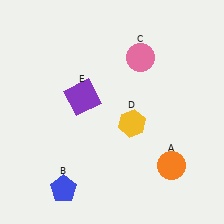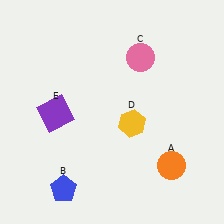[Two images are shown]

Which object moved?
The purple square (E) moved left.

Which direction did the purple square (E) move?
The purple square (E) moved left.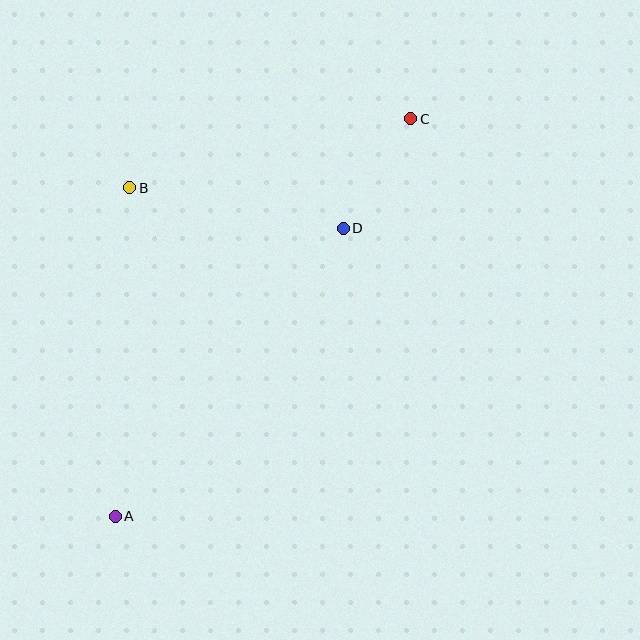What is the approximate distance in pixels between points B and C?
The distance between B and C is approximately 289 pixels.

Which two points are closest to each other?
Points C and D are closest to each other.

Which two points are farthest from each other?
Points A and C are farthest from each other.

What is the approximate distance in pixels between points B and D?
The distance between B and D is approximately 218 pixels.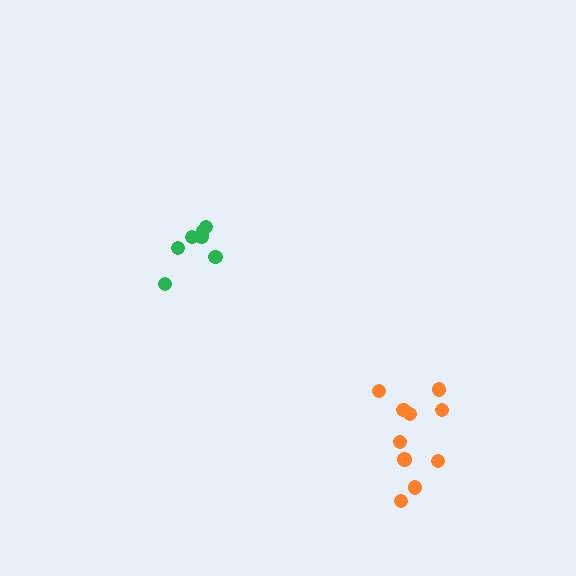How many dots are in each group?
Group 1: 7 dots, Group 2: 10 dots (17 total).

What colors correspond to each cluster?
The clusters are colored: green, orange.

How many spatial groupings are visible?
There are 2 spatial groupings.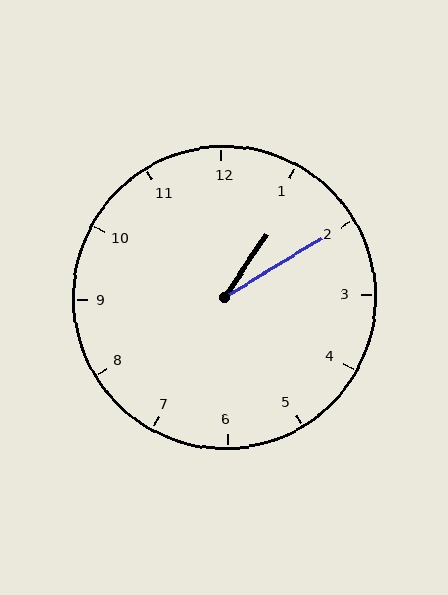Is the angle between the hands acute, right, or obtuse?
It is acute.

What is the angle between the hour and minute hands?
Approximately 25 degrees.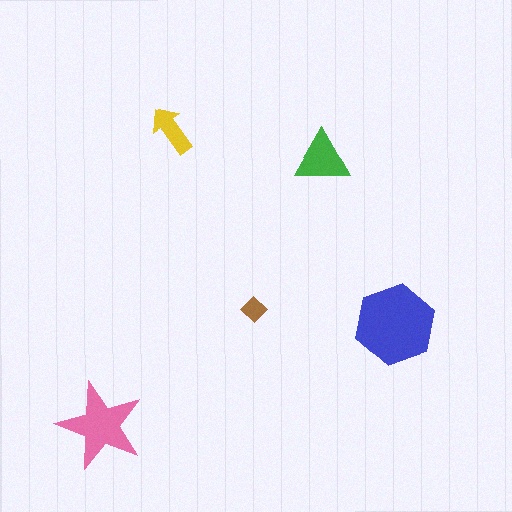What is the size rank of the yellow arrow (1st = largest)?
4th.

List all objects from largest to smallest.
The blue hexagon, the pink star, the green triangle, the yellow arrow, the brown diamond.